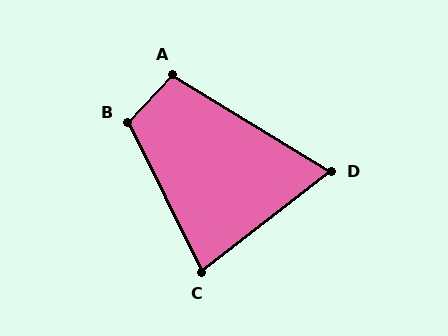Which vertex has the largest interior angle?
B, at approximately 110 degrees.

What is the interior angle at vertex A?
Approximately 102 degrees (obtuse).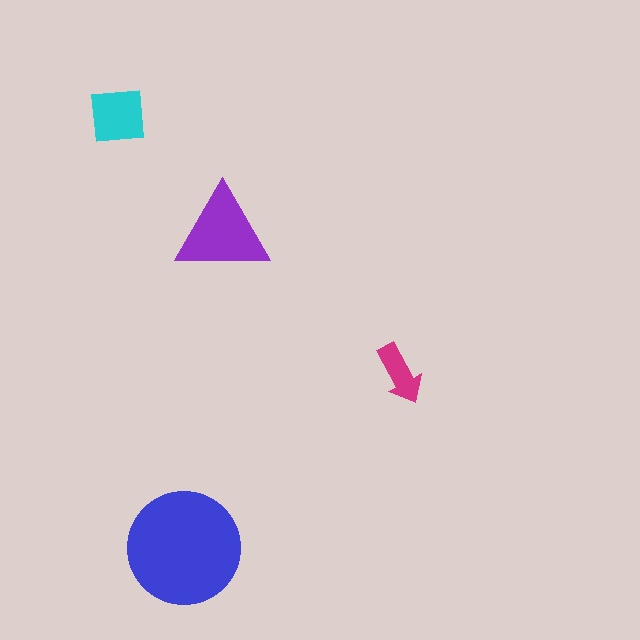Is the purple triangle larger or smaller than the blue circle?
Smaller.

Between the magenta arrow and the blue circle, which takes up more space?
The blue circle.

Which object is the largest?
The blue circle.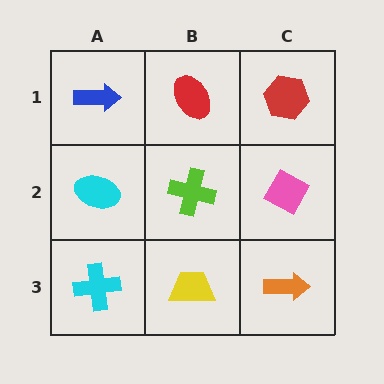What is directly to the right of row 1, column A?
A red ellipse.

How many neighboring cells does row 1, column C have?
2.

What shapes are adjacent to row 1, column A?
A cyan ellipse (row 2, column A), a red ellipse (row 1, column B).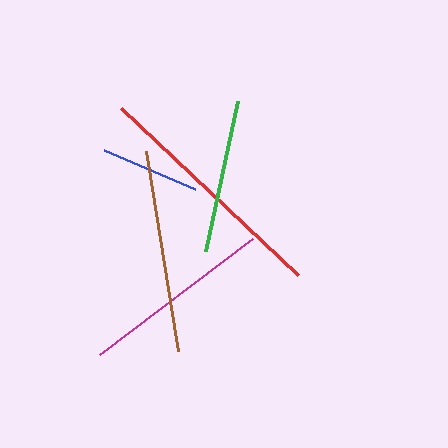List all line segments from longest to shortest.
From longest to shortest: red, brown, magenta, green, blue.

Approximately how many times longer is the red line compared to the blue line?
The red line is approximately 2.5 times the length of the blue line.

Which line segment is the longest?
The red line is the longest at approximately 244 pixels.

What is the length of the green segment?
The green segment is approximately 154 pixels long.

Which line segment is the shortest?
The blue line is the shortest at approximately 99 pixels.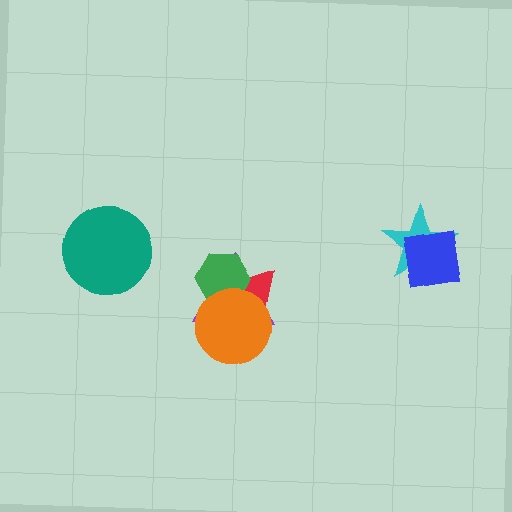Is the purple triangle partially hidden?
Yes, it is partially covered by another shape.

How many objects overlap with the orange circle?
3 objects overlap with the orange circle.